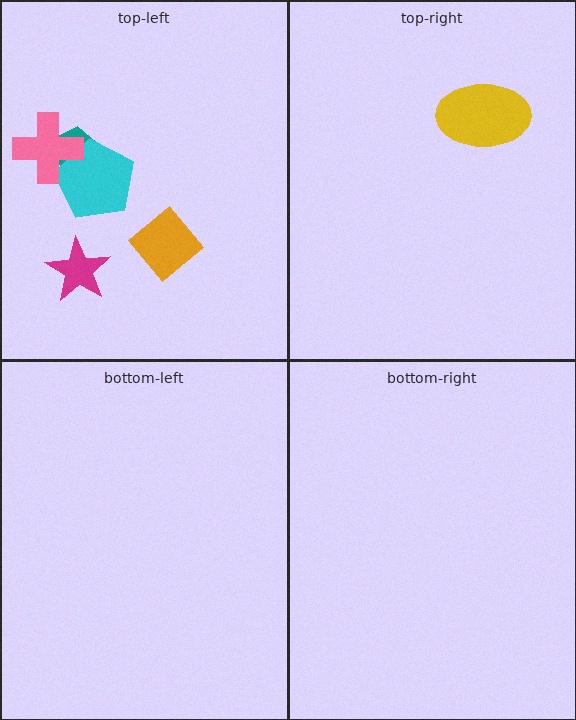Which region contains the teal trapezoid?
The top-left region.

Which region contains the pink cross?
The top-left region.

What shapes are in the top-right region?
The yellow ellipse.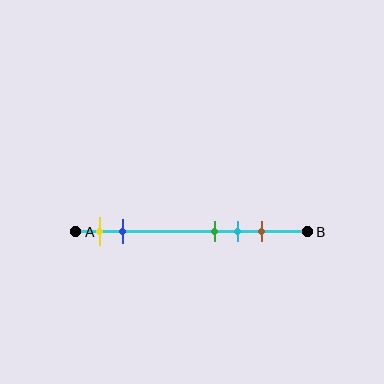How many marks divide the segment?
There are 5 marks dividing the segment.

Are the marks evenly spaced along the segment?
No, the marks are not evenly spaced.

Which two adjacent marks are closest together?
The green and cyan marks are the closest adjacent pair.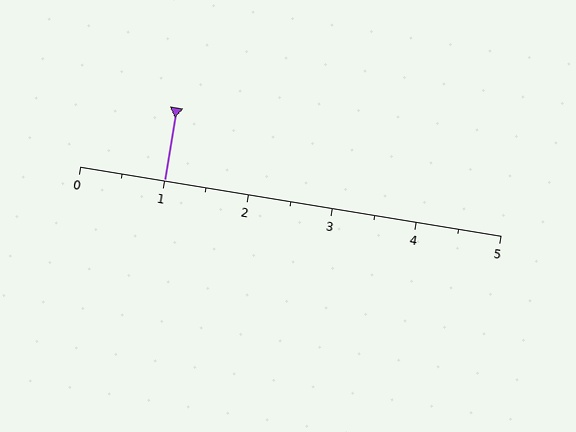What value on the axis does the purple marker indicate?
The marker indicates approximately 1.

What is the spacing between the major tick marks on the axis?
The major ticks are spaced 1 apart.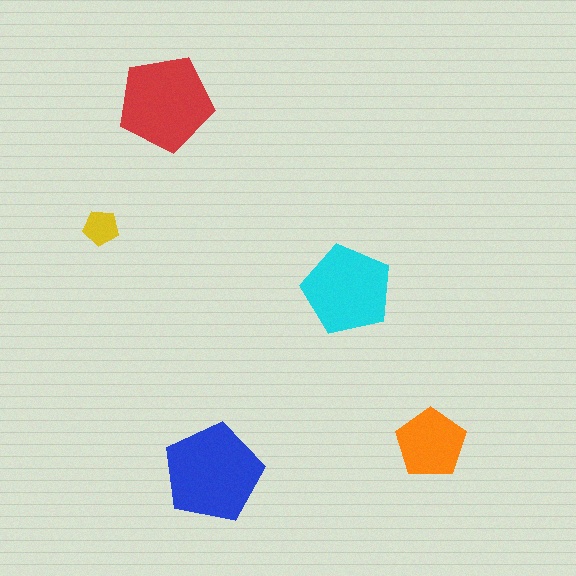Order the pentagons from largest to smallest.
the blue one, the red one, the cyan one, the orange one, the yellow one.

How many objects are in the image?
There are 5 objects in the image.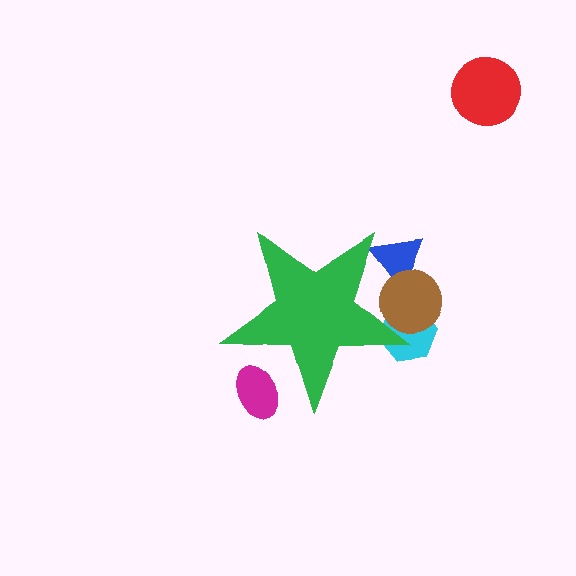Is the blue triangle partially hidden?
Yes, the blue triangle is partially hidden behind the green star.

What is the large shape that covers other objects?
A green star.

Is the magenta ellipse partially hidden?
Yes, the magenta ellipse is partially hidden behind the green star.